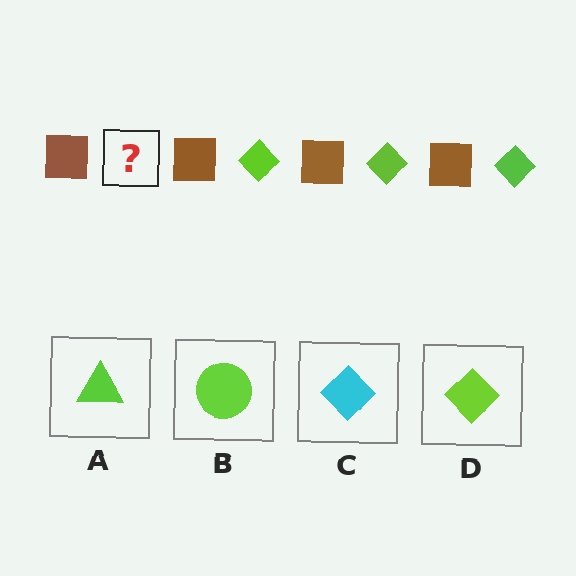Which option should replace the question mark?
Option D.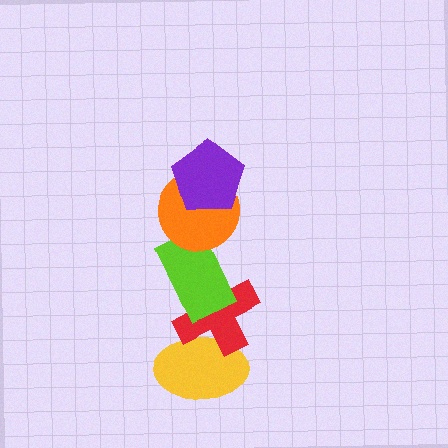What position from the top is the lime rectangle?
The lime rectangle is 3rd from the top.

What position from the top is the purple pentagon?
The purple pentagon is 1st from the top.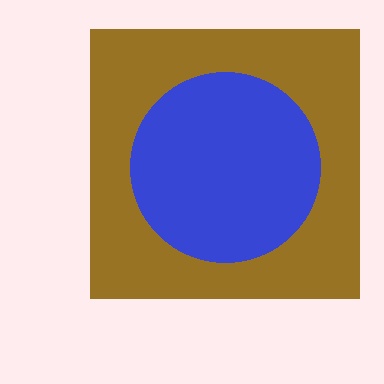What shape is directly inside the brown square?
The blue circle.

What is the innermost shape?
The blue circle.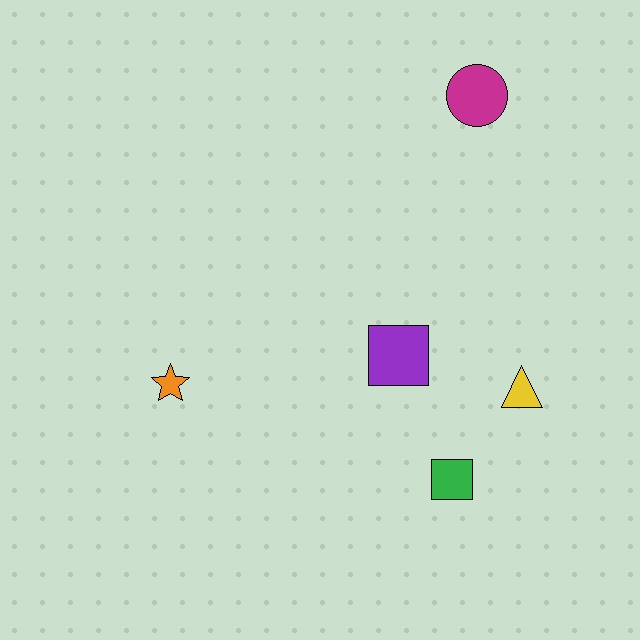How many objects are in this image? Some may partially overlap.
There are 5 objects.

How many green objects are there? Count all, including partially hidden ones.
There is 1 green object.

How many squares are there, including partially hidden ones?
There are 2 squares.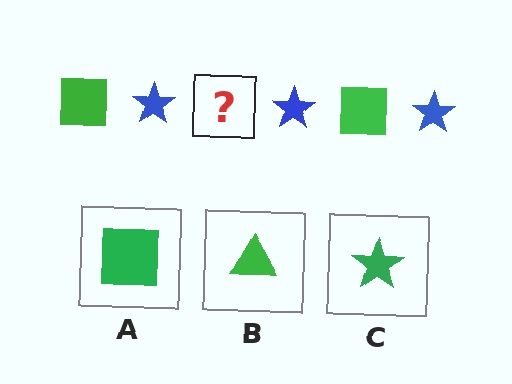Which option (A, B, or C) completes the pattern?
A.